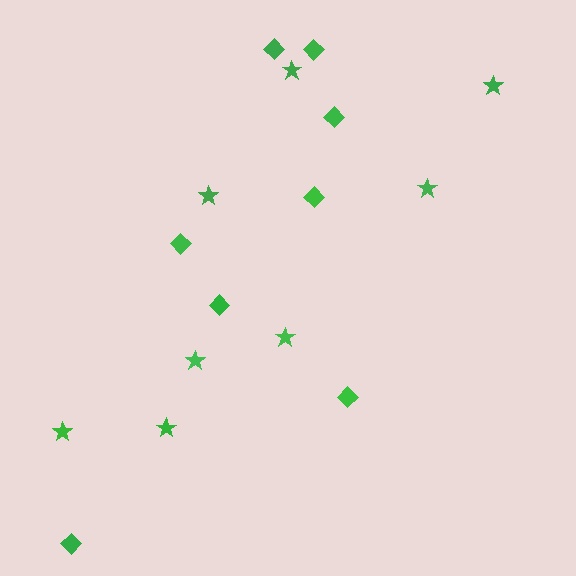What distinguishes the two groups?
There are 2 groups: one group of stars (8) and one group of diamonds (8).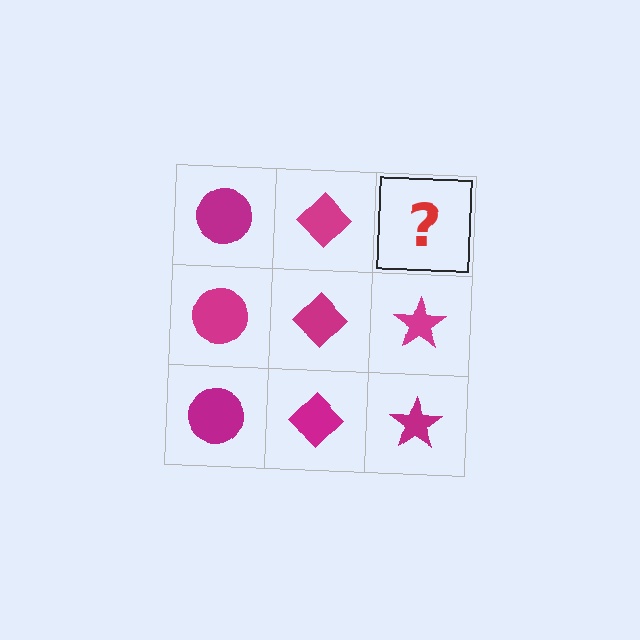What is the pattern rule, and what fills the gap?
The rule is that each column has a consistent shape. The gap should be filled with a magenta star.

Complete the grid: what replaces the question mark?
The question mark should be replaced with a magenta star.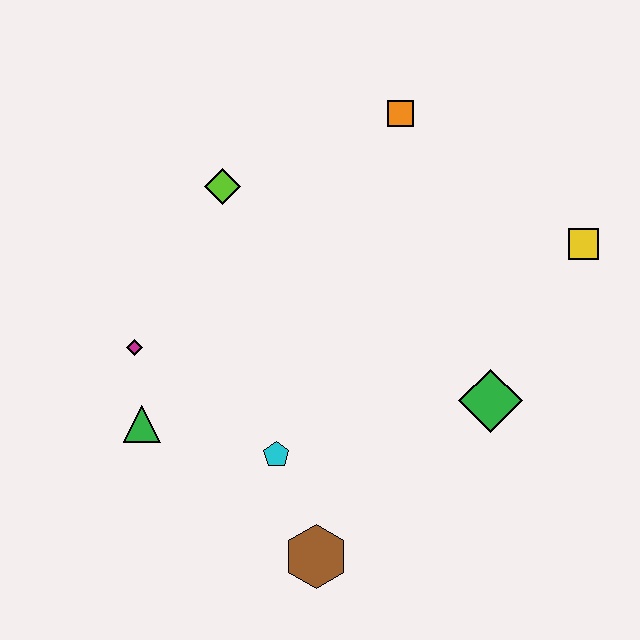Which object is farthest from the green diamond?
The magenta diamond is farthest from the green diamond.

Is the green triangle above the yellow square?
No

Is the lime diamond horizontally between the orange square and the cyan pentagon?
No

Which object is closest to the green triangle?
The magenta diamond is closest to the green triangle.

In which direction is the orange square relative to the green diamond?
The orange square is above the green diamond.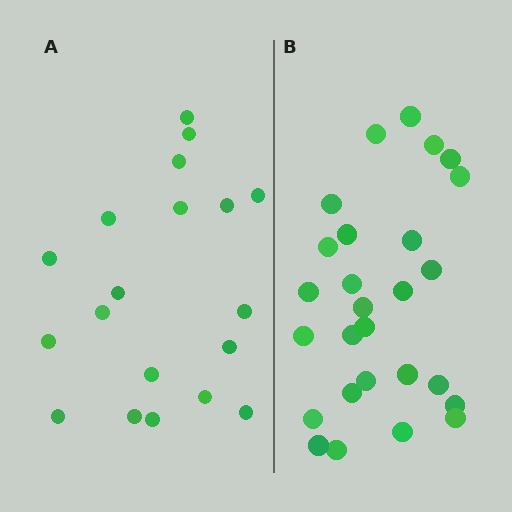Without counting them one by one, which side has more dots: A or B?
Region B (the right region) has more dots.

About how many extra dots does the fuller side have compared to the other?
Region B has roughly 8 or so more dots than region A.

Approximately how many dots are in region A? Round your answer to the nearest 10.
About 20 dots. (The exact count is 19, which rounds to 20.)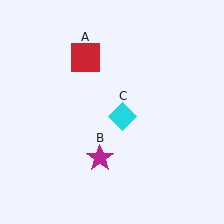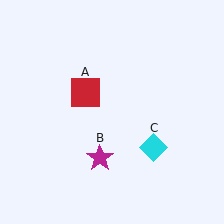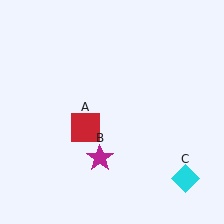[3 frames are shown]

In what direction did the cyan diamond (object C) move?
The cyan diamond (object C) moved down and to the right.